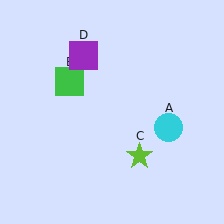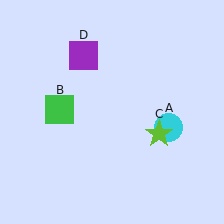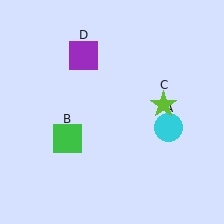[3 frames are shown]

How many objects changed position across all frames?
2 objects changed position: green square (object B), lime star (object C).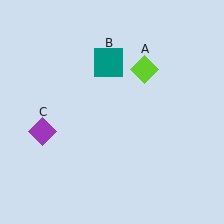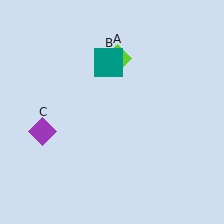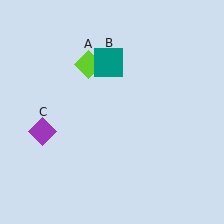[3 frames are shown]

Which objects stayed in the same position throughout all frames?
Teal square (object B) and purple diamond (object C) remained stationary.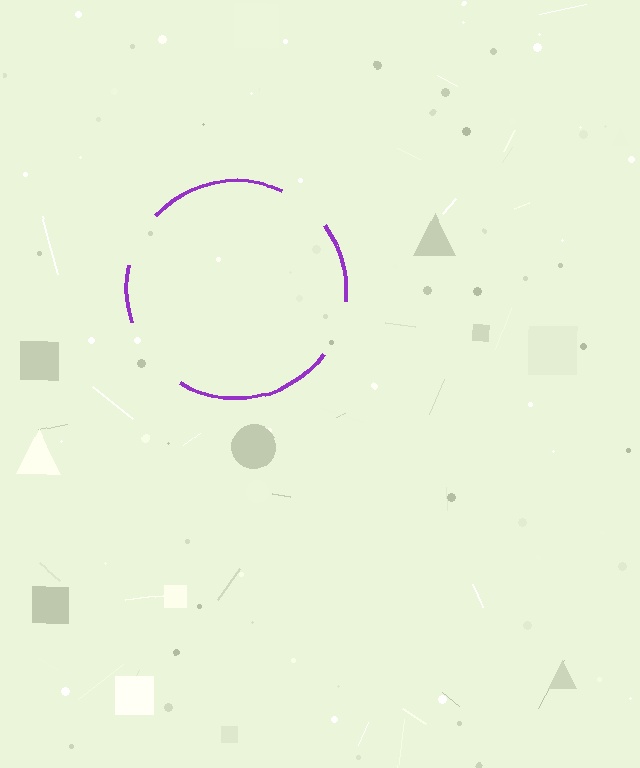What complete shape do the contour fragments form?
The contour fragments form a circle.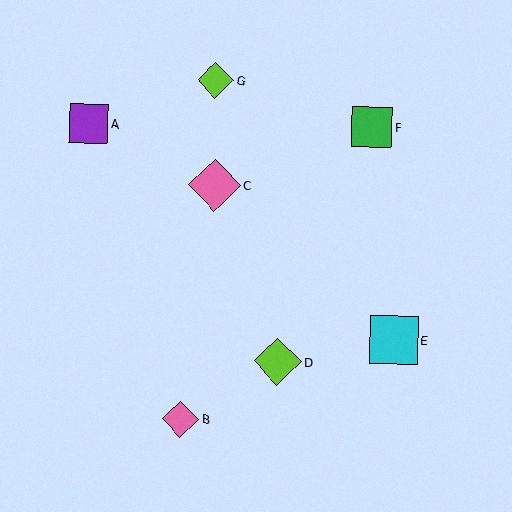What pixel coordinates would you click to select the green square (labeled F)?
Click at (372, 127) to select the green square F.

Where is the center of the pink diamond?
The center of the pink diamond is at (181, 419).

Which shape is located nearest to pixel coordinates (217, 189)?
The pink diamond (labeled C) at (214, 185) is nearest to that location.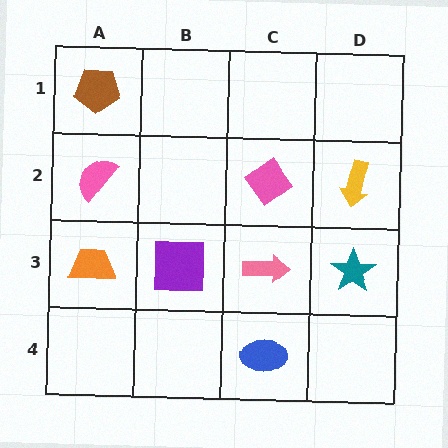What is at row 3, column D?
A teal star.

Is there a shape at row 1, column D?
No, that cell is empty.